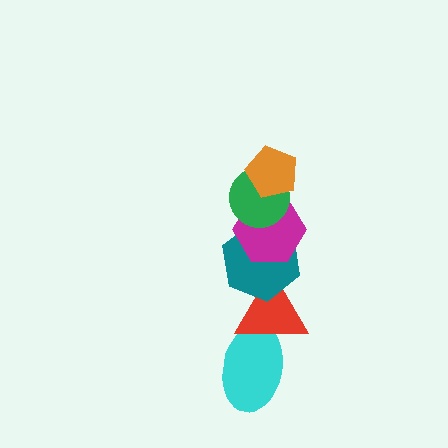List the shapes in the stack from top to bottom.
From top to bottom: the orange pentagon, the green circle, the magenta hexagon, the teal hexagon, the red triangle, the cyan ellipse.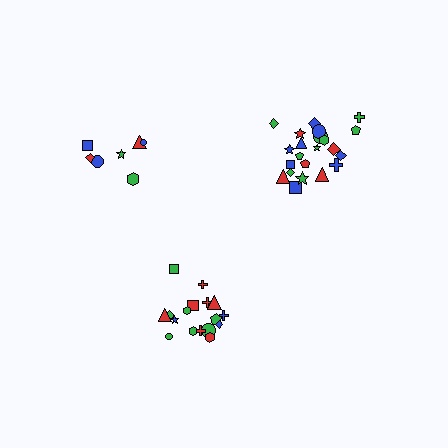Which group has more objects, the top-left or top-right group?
The top-right group.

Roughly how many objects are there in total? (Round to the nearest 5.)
Roughly 45 objects in total.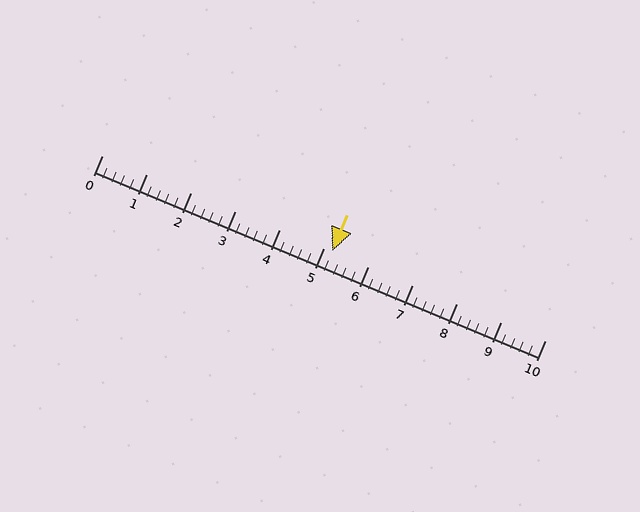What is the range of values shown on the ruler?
The ruler shows values from 0 to 10.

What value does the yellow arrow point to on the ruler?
The yellow arrow points to approximately 5.2.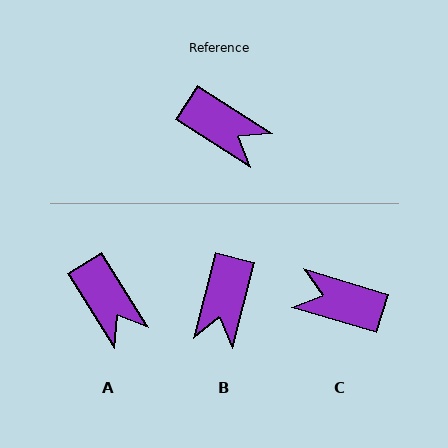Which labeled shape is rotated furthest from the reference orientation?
C, about 164 degrees away.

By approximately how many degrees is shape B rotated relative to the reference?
Approximately 71 degrees clockwise.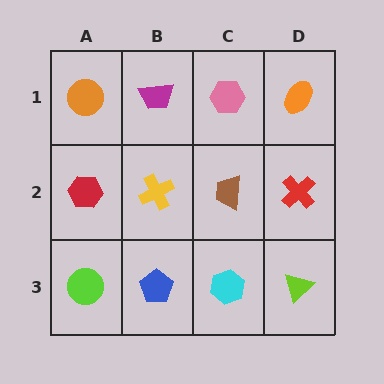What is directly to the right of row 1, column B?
A pink hexagon.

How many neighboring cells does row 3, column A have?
2.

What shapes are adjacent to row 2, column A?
An orange circle (row 1, column A), a lime circle (row 3, column A), a yellow cross (row 2, column B).